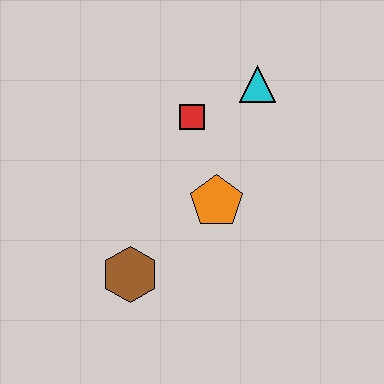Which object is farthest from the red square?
The brown hexagon is farthest from the red square.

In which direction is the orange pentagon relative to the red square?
The orange pentagon is below the red square.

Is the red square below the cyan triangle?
Yes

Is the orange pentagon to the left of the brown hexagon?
No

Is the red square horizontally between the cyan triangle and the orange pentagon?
No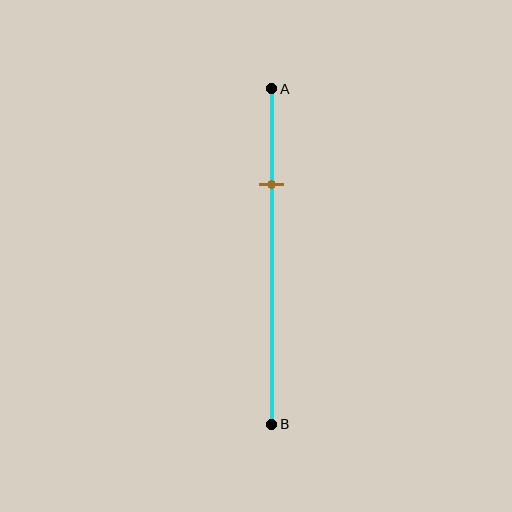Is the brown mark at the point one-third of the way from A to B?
No, the mark is at about 30% from A, not at the 33% one-third point.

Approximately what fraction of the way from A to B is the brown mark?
The brown mark is approximately 30% of the way from A to B.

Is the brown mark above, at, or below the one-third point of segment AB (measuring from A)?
The brown mark is above the one-third point of segment AB.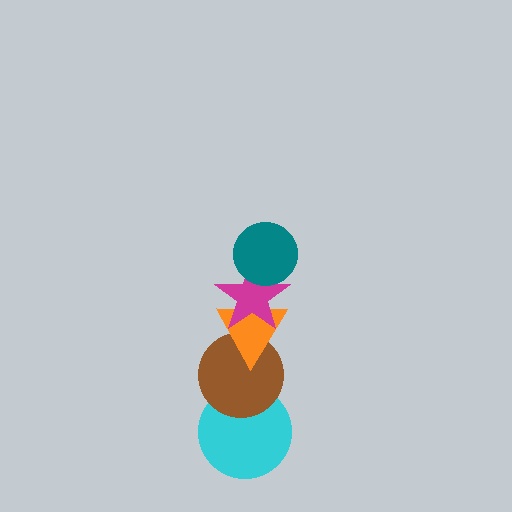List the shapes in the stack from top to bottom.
From top to bottom: the teal circle, the magenta star, the orange triangle, the brown circle, the cyan circle.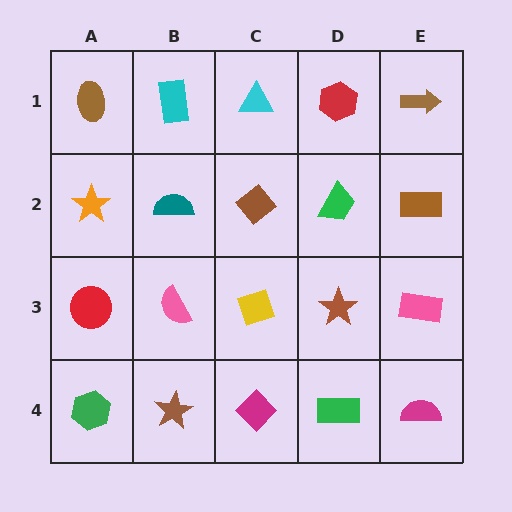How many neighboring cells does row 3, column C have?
4.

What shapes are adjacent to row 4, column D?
A brown star (row 3, column D), a magenta diamond (row 4, column C), a magenta semicircle (row 4, column E).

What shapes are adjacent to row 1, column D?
A green trapezoid (row 2, column D), a cyan triangle (row 1, column C), a brown arrow (row 1, column E).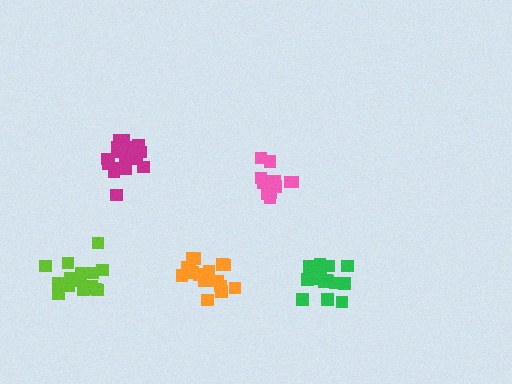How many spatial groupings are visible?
There are 5 spatial groupings.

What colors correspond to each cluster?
The clusters are colored: magenta, orange, pink, lime, green.